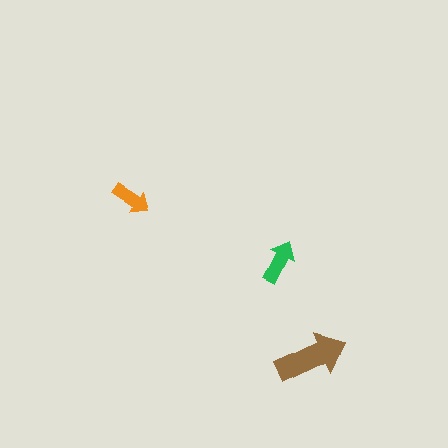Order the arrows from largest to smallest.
the brown one, the green one, the orange one.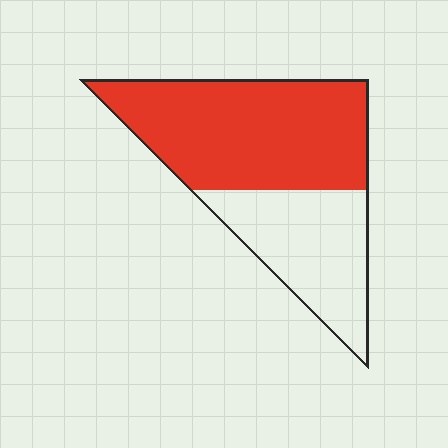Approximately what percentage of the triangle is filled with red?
Approximately 60%.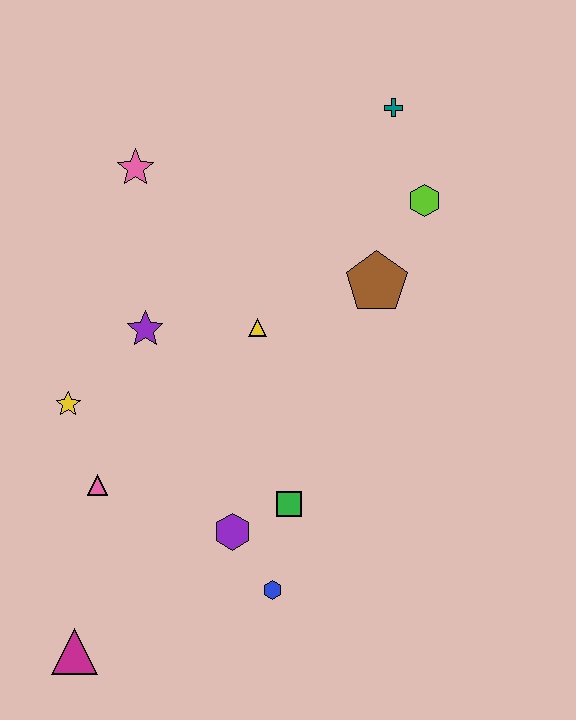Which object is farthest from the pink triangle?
The teal cross is farthest from the pink triangle.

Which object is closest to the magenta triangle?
The pink triangle is closest to the magenta triangle.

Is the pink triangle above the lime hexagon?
No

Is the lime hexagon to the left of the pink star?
No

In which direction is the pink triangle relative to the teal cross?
The pink triangle is below the teal cross.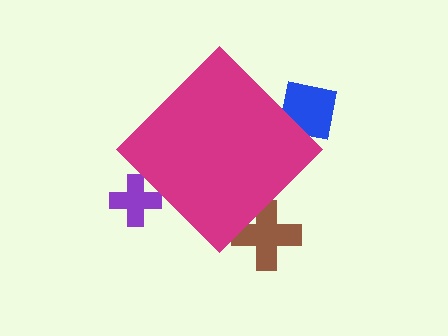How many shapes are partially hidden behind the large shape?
3 shapes are partially hidden.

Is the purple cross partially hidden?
Yes, the purple cross is partially hidden behind the magenta diamond.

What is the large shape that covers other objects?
A magenta diamond.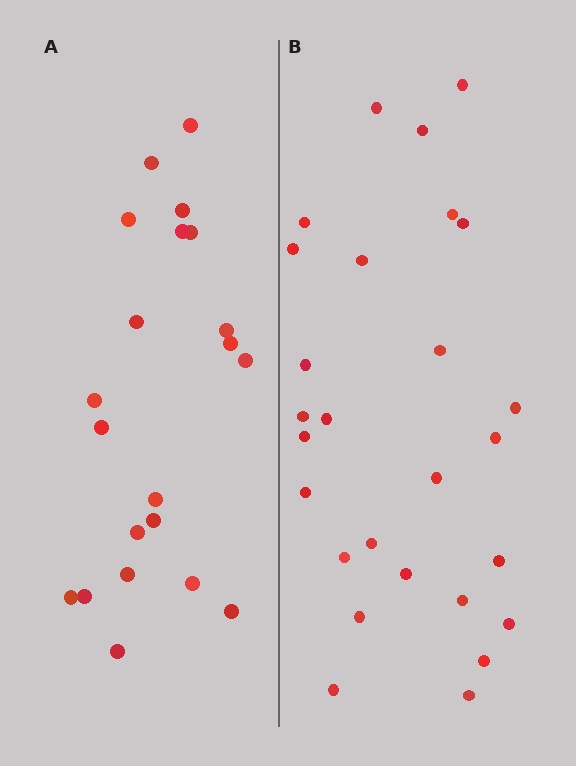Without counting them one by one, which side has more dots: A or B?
Region B (the right region) has more dots.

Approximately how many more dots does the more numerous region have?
Region B has about 6 more dots than region A.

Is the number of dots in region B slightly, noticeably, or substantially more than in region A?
Region B has noticeably more, but not dramatically so. The ratio is roughly 1.3 to 1.